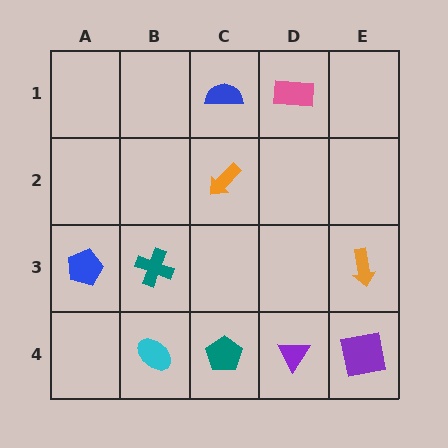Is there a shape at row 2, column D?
No, that cell is empty.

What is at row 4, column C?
A teal pentagon.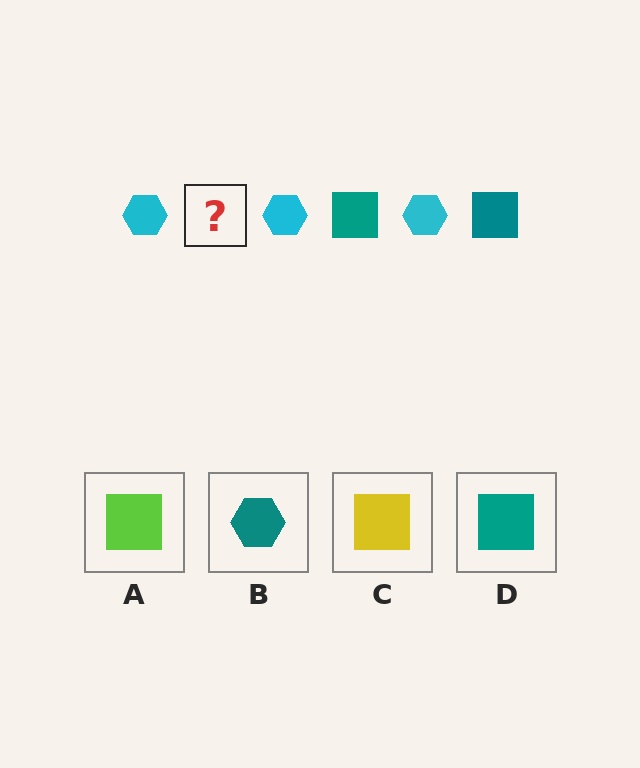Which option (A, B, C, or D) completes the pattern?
D.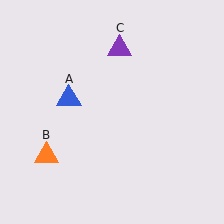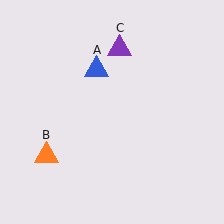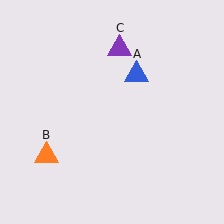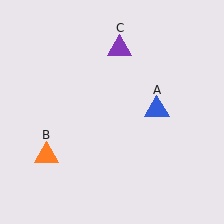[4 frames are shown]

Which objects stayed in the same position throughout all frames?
Orange triangle (object B) and purple triangle (object C) remained stationary.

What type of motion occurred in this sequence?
The blue triangle (object A) rotated clockwise around the center of the scene.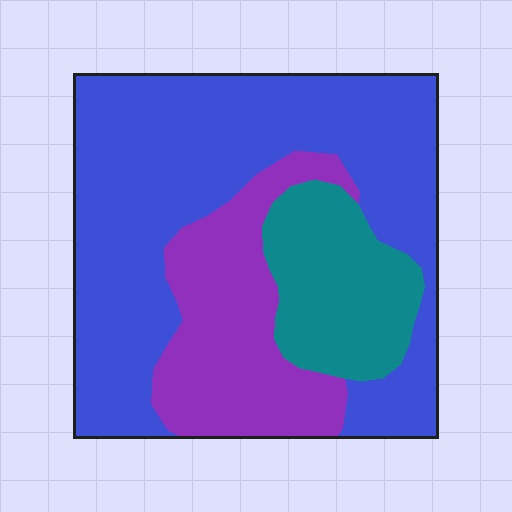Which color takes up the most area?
Blue, at roughly 60%.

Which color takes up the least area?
Teal, at roughly 20%.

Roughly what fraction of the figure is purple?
Purple takes up less than a quarter of the figure.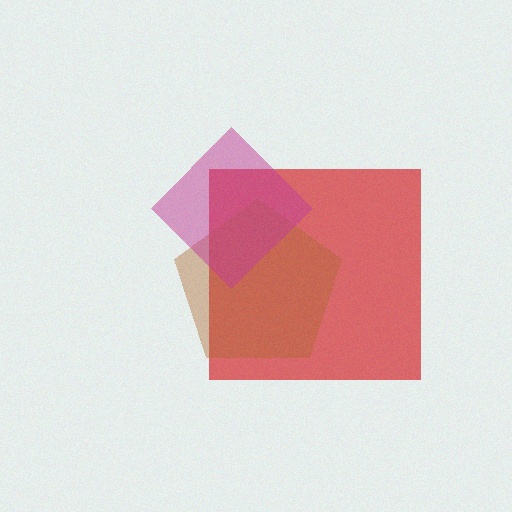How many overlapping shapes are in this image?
There are 3 overlapping shapes in the image.